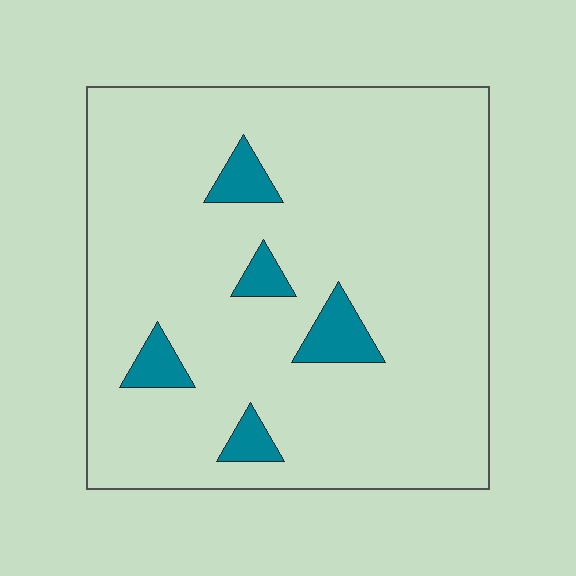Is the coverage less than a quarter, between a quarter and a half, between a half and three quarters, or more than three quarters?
Less than a quarter.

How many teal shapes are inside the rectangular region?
5.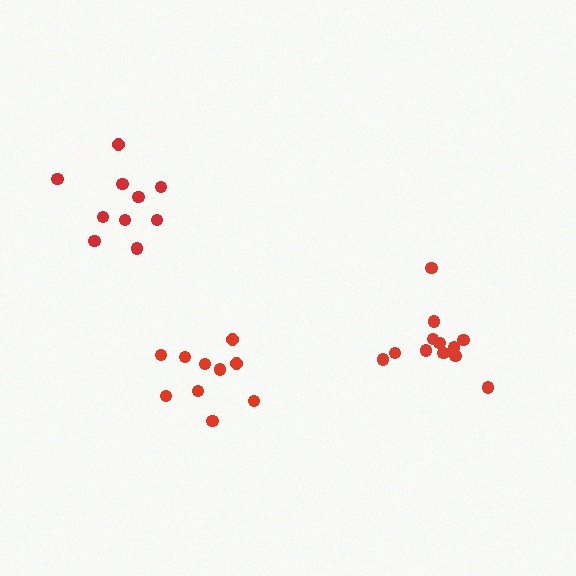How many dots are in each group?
Group 1: 10 dots, Group 2: 12 dots, Group 3: 10 dots (32 total).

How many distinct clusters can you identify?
There are 3 distinct clusters.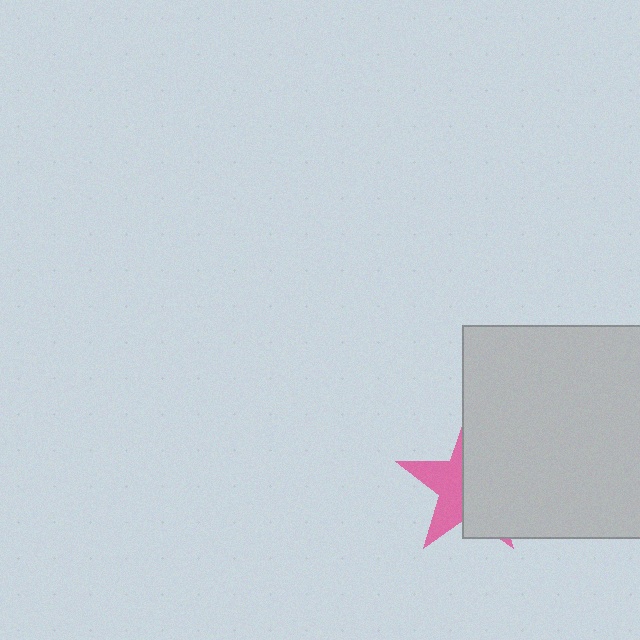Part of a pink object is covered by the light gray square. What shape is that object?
It is a star.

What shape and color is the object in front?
The object in front is a light gray square.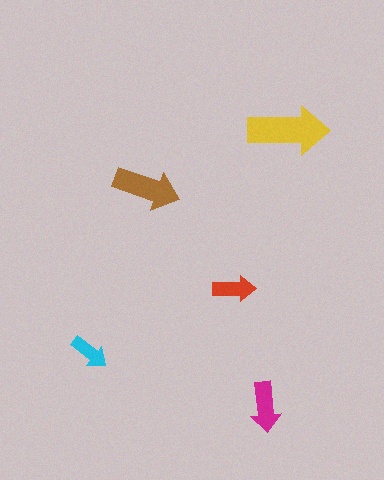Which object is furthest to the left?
The cyan arrow is leftmost.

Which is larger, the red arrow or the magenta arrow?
The magenta one.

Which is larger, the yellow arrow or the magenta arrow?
The yellow one.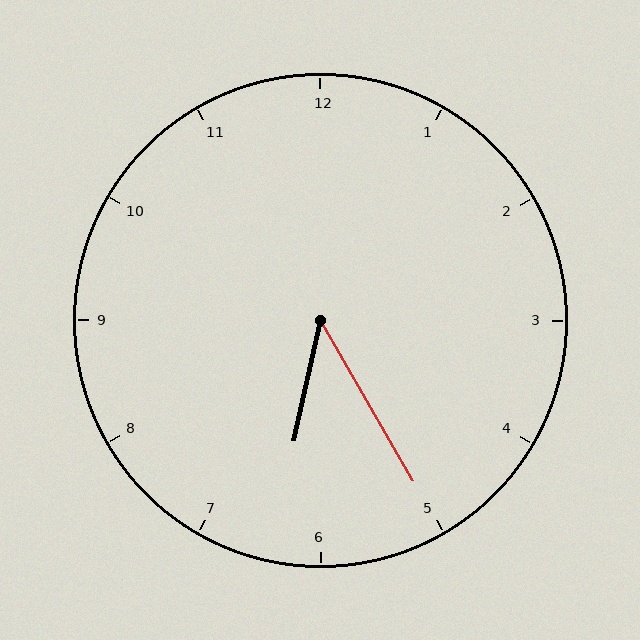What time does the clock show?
6:25.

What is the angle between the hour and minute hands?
Approximately 42 degrees.